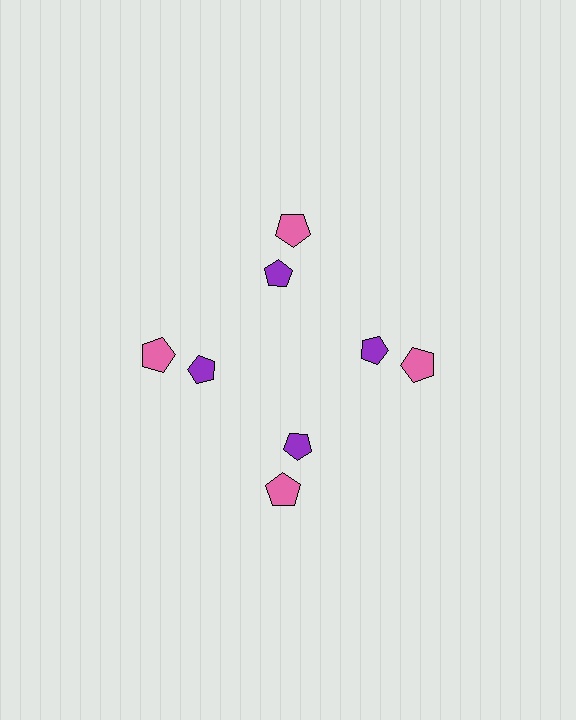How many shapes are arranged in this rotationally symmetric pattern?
There are 8 shapes, arranged in 4 groups of 2.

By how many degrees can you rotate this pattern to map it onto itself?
The pattern maps onto itself every 90 degrees of rotation.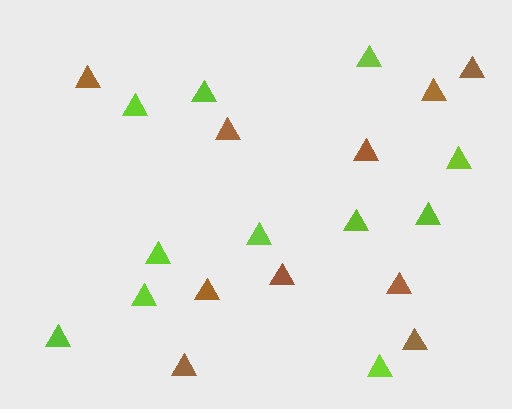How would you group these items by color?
There are 2 groups: one group of lime triangles (11) and one group of brown triangles (10).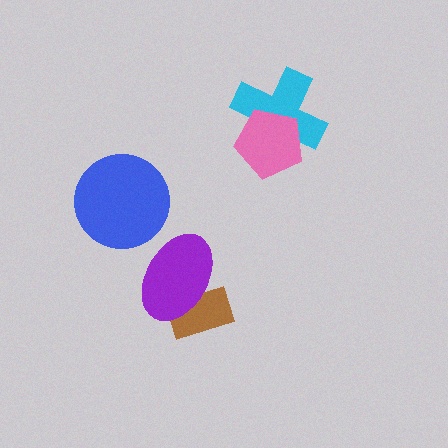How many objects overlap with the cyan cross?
1 object overlaps with the cyan cross.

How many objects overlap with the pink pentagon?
1 object overlaps with the pink pentagon.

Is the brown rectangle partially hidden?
Yes, it is partially covered by another shape.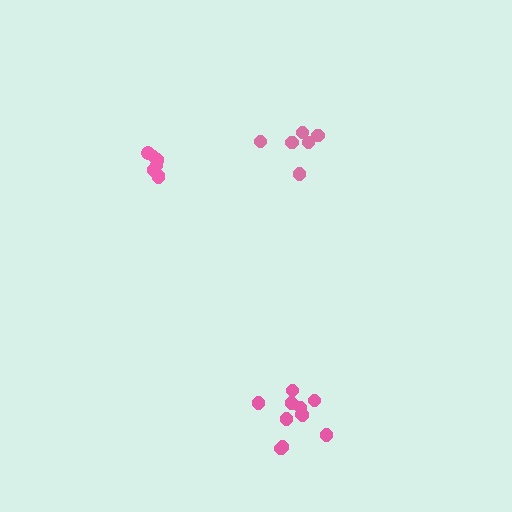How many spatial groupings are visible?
There are 3 spatial groupings.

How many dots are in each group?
Group 1: 7 dots, Group 2: 11 dots, Group 3: 6 dots (24 total).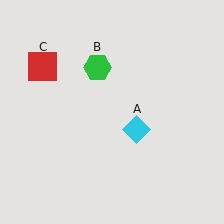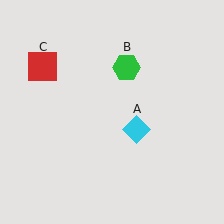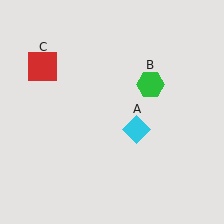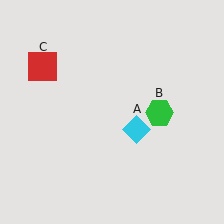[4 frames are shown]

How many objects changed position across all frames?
1 object changed position: green hexagon (object B).